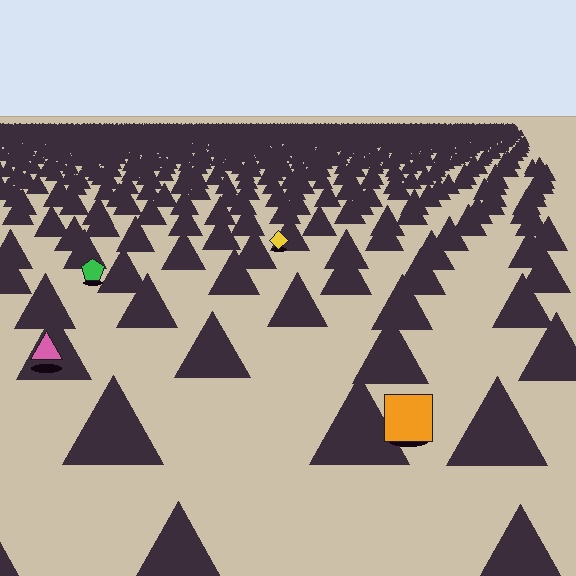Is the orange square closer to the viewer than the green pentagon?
Yes. The orange square is closer — you can tell from the texture gradient: the ground texture is coarser near it.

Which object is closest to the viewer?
The orange square is closest. The texture marks near it are larger and more spread out.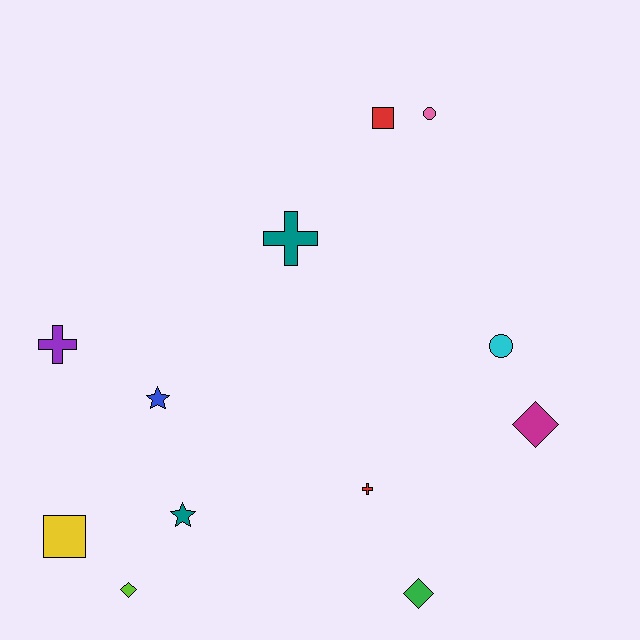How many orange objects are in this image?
There are no orange objects.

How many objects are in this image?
There are 12 objects.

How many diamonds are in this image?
There are 3 diamonds.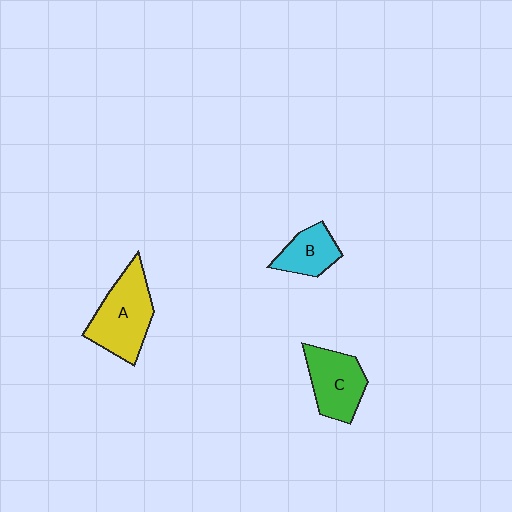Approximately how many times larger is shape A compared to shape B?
Approximately 1.8 times.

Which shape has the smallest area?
Shape B (cyan).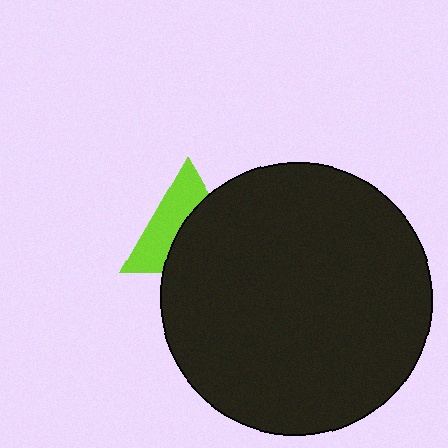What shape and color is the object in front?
The object in front is a black circle.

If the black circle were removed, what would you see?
You would see the complete lime triangle.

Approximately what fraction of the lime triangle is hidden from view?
Roughly 53% of the lime triangle is hidden behind the black circle.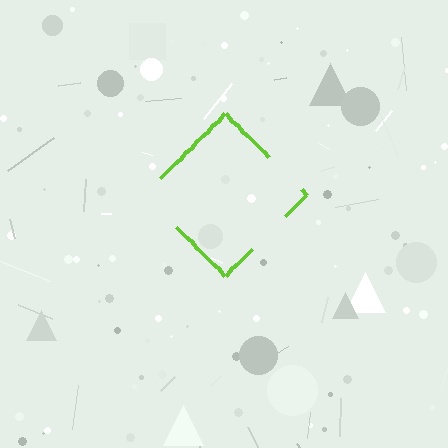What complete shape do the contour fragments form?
The contour fragments form a diamond.